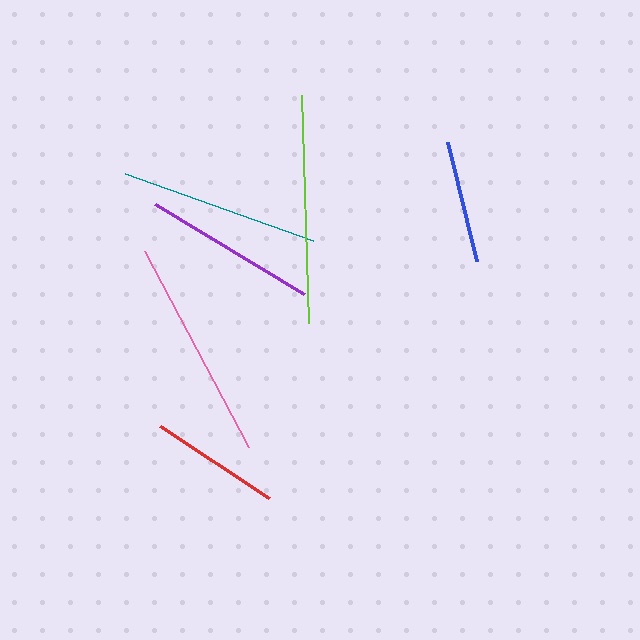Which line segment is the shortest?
The blue line is the shortest at approximately 122 pixels.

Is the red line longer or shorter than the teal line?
The teal line is longer than the red line.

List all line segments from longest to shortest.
From longest to shortest: lime, pink, teal, purple, red, blue.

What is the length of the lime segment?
The lime segment is approximately 228 pixels long.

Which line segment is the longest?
The lime line is the longest at approximately 228 pixels.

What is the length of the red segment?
The red segment is approximately 131 pixels long.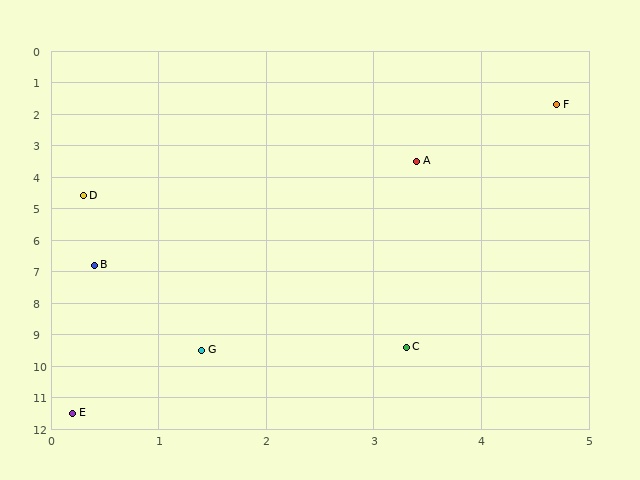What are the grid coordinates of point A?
Point A is at approximately (3.4, 3.5).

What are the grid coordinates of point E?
Point E is at approximately (0.2, 11.5).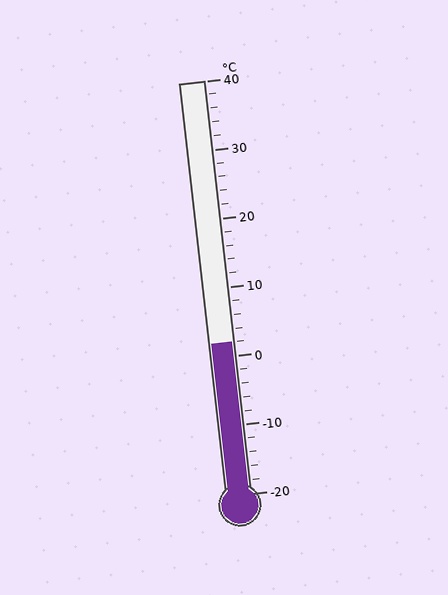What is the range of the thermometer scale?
The thermometer scale ranges from -20°C to 40°C.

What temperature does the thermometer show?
The thermometer shows approximately 2°C.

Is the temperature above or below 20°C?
The temperature is below 20°C.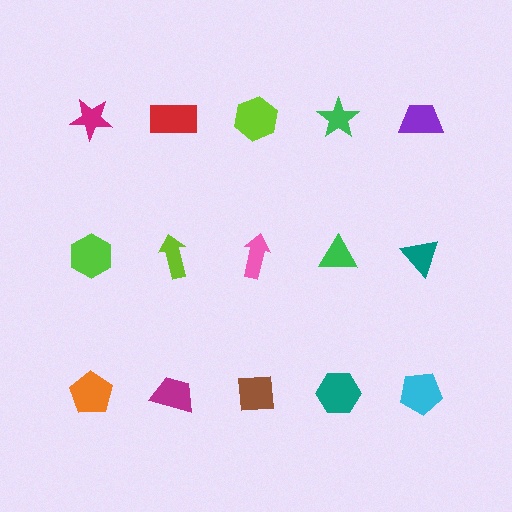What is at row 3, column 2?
A magenta trapezoid.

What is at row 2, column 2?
A lime arrow.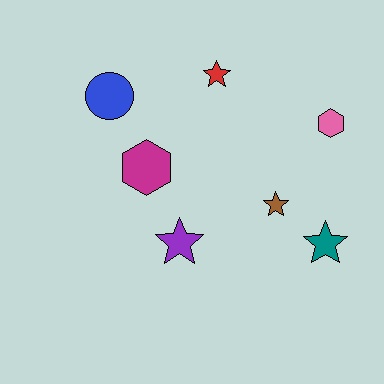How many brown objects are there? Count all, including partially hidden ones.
There is 1 brown object.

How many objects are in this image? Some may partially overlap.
There are 7 objects.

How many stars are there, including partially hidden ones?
There are 4 stars.